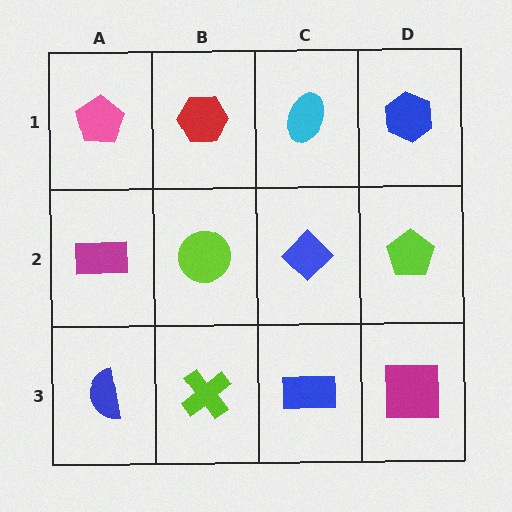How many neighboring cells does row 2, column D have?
3.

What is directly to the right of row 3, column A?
A lime cross.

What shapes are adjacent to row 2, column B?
A red hexagon (row 1, column B), a lime cross (row 3, column B), a magenta rectangle (row 2, column A), a blue diamond (row 2, column C).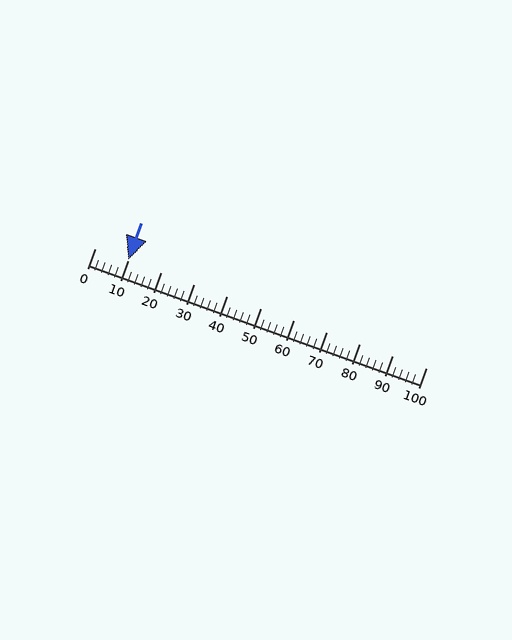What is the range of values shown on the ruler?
The ruler shows values from 0 to 100.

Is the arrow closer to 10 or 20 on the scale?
The arrow is closer to 10.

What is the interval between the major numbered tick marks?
The major tick marks are spaced 10 units apart.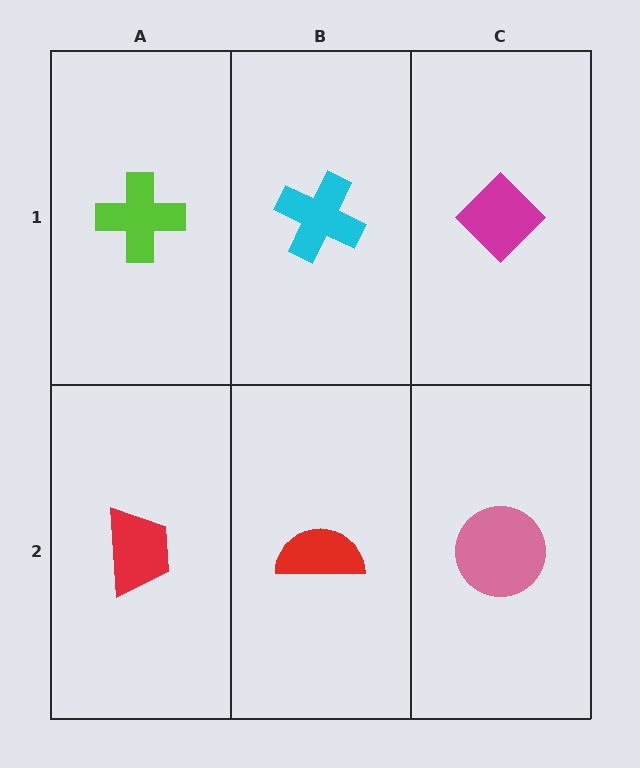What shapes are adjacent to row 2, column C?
A magenta diamond (row 1, column C), a red semicircle (row 2, column B).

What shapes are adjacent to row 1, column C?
A pink circle (row 2, column C), a cyan cross (row 1, column B).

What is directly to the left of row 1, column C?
A cyan cross.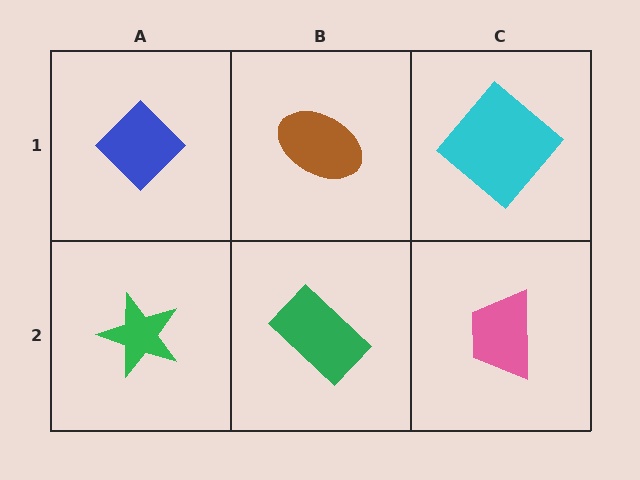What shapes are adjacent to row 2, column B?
A brown ellipse (row 1, column B), a green star (row 2, column A), a pink trapezoid (row 2, column C).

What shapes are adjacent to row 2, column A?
A blue diamond (row 1, column A), a green rectangle (row 2, column B).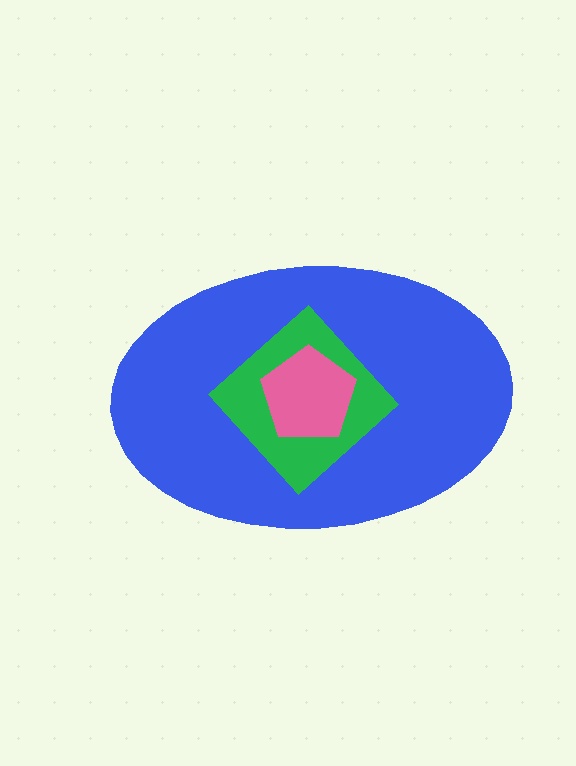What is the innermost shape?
The pink pentagon.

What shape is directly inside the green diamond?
The pink pentagon.